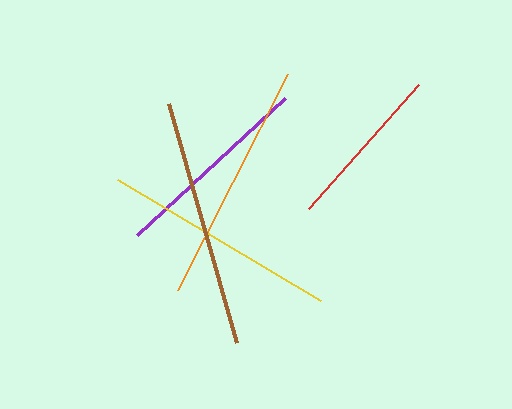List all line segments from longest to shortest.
From longest to shortest: brown, orange, yellow, purple, red.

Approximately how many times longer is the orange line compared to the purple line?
The orange line is approximately 1.2 times the length of the purple line.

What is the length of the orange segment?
The orange segment is approximately 242 pixels long.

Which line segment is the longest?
The brown line is the longest at approximately 248 pixels.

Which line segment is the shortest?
The red line is the shortest at approximately 166 pixels.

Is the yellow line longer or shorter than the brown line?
The brown line is longer than the yellow line.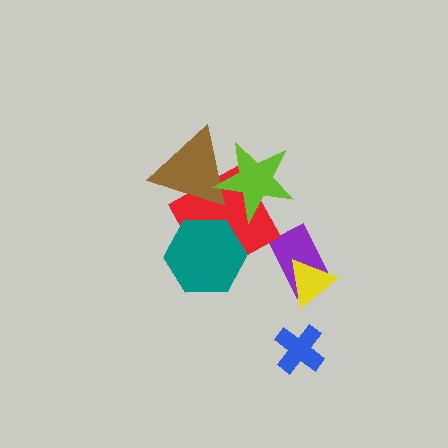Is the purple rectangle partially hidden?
Yes, it is partially covered by another shape.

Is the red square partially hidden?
Yes, it is partially covered by another shape.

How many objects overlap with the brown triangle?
2 objects overlap with the brown triangle.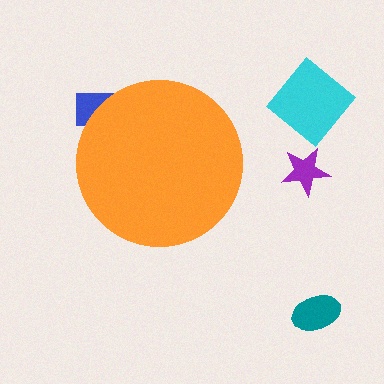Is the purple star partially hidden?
No, the purple star is fully visible.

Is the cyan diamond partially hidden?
No, the cyan diamond is fully visible.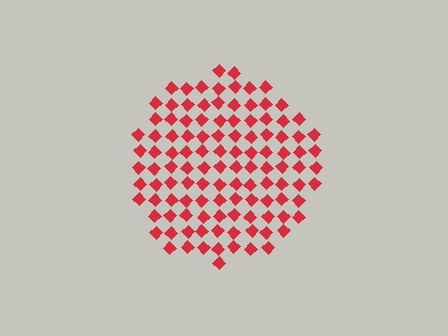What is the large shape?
The large shape is a circle.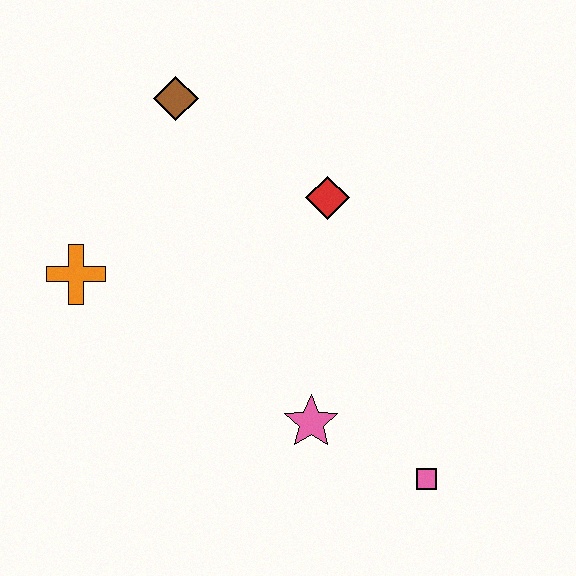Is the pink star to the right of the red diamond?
No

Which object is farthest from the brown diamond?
The pink square is farthest from the brown diamond.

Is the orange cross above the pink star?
Yes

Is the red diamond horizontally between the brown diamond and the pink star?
No